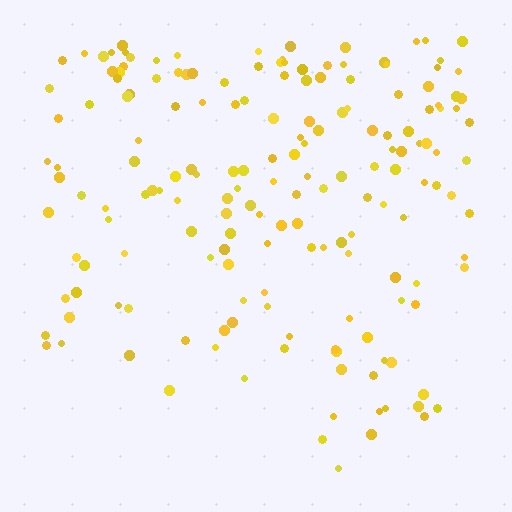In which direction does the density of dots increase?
From bottom to top, with the top side densest.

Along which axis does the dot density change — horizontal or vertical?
Vertical.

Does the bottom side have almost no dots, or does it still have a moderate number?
Still a moderate number, just noticeably fewer than the top.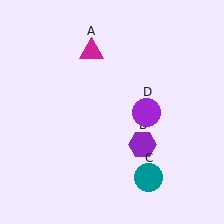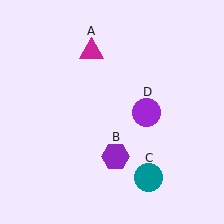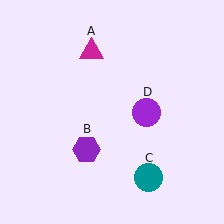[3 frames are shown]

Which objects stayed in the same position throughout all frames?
Magenta triangle (object A) and teal circle (object C) and purple circle (object D) remained stationary.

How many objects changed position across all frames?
1 object changed position: purple hexagon (object B).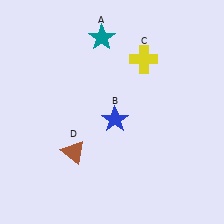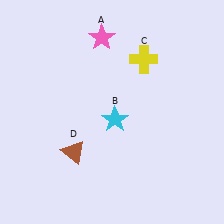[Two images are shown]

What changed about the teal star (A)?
In Image 1, A is teal. In Image 2, it changed to pink.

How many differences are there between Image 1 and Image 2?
There are 2 differences between the two images.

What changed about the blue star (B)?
In Image 1, B is blue. In Image 2, it changed to cyan.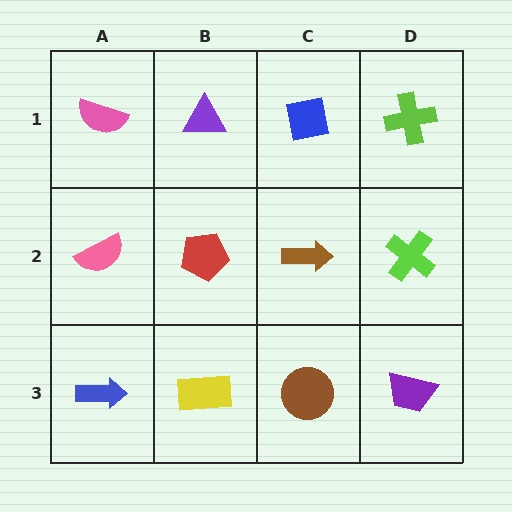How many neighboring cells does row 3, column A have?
2.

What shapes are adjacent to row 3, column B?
A red pentagon (row 2, column B), a blue arrow (row 3, column A), a brown circle (row 3, column C).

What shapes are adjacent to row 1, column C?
A brown arrow (row 2, column C), a purple triangle (row 1, column B), a lime cross (row 1, column D).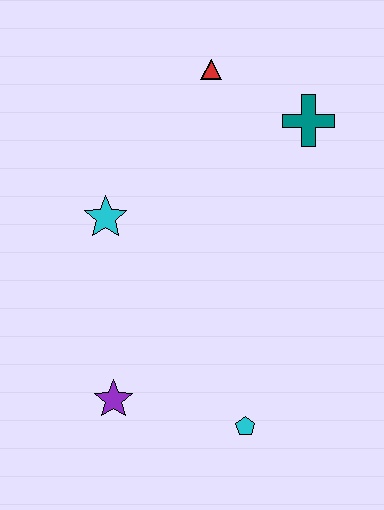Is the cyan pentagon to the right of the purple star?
Yes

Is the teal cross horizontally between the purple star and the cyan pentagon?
No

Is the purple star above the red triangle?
No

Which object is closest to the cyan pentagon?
The purple star is closest to the cyan pentagon.